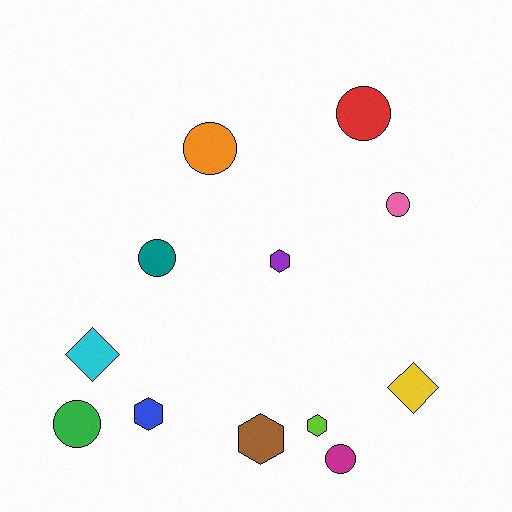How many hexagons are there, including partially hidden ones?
There are 4 hexagons.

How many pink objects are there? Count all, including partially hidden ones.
There is 1 pink object.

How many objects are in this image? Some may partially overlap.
There are 12 objects.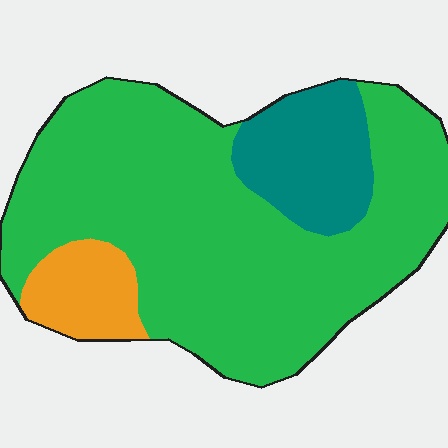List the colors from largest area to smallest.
From largest to smallest: green, teal, orange.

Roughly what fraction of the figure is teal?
Teal takes up about one sixth (1/6) of the figure.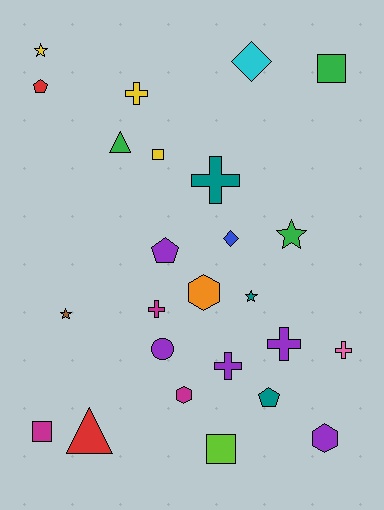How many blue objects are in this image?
There is 1 blue object.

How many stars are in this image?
There are 4 stars.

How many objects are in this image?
There are 25 objects.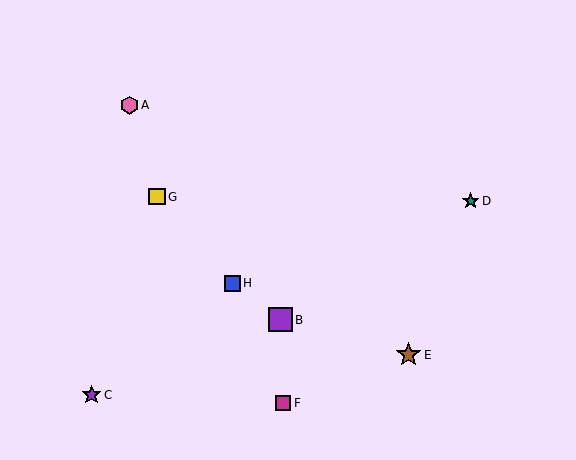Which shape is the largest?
The brown star (labeled E) is the largest.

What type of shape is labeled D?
Shape D is a teal star.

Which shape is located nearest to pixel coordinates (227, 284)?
The blue square (labeled H) at (233, 283) is nearest to that location.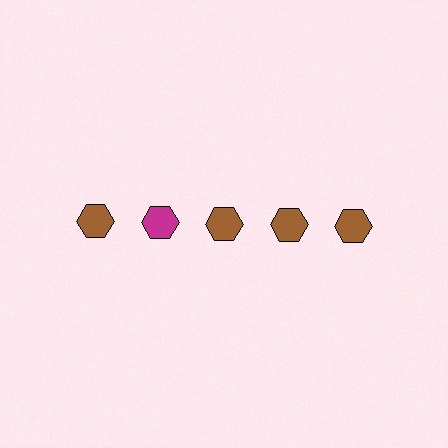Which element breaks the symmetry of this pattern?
The magenta hexagon in the top row, second from left column breaks the symmetry. All other shapes are brown hexagons.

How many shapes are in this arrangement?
There are 5 shapes arranged in a grid pattern.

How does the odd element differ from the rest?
It has a different color: magenta instead of brown.